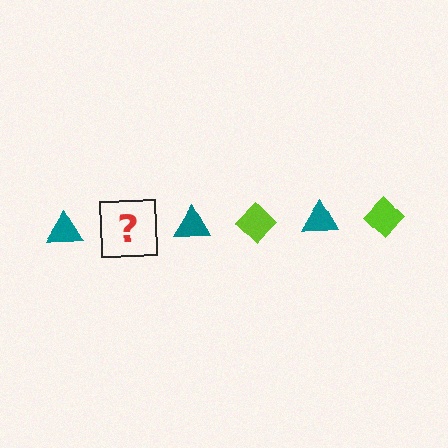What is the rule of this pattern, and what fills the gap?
The rule is that the pattern alternates between teal triangle and lime diamond. The gap should be filled with a lime diamond.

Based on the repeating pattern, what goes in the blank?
The blank should be a lime diamond.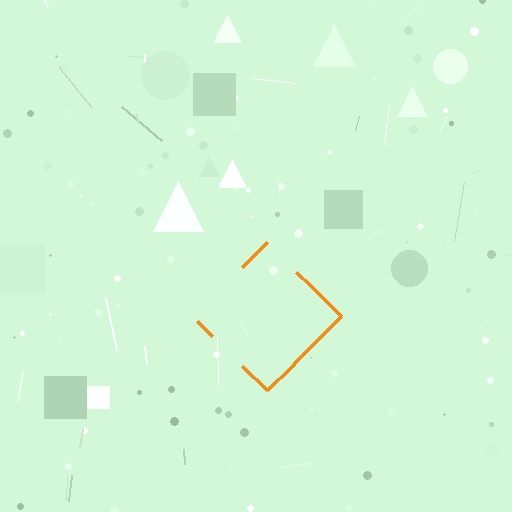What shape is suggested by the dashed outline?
The dashed outline suggests a diamond.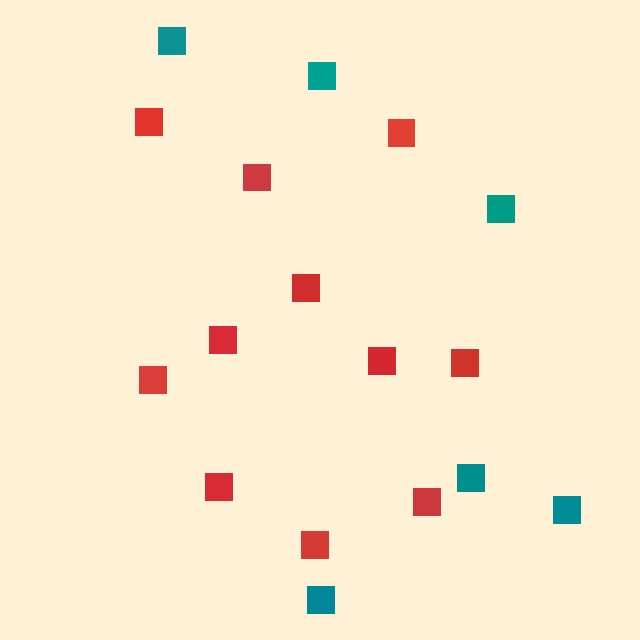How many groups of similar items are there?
There are 2 groups: one group of teal squares (6) and one group of red squares (11).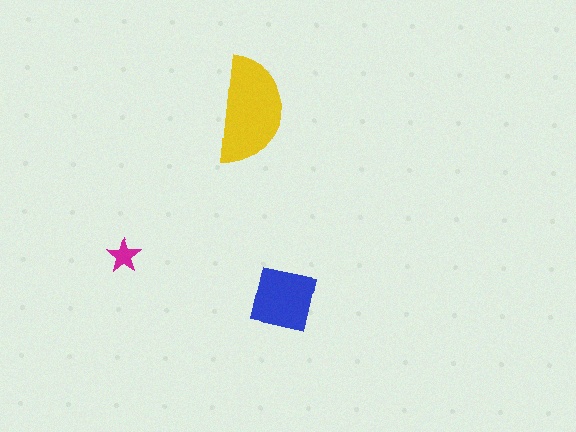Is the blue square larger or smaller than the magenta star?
Larger.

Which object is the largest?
The yellow semicircle.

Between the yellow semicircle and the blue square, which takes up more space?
The yellow semicircle.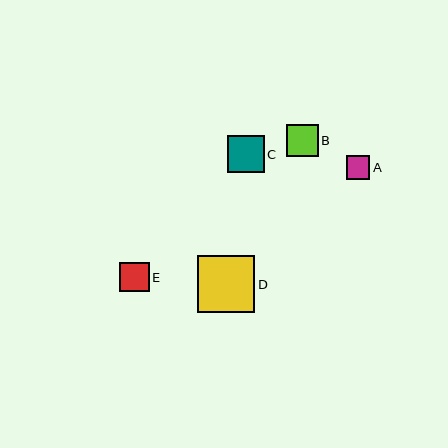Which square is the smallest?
Square A is the smallest with a size of approximately 24 pixels.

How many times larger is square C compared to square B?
Square C is approximately 1.2 times the size of square B.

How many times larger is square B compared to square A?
Square B is approximately 1.3 times the size of square A.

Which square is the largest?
Square D is the largest with a size of approximately 57 pixels.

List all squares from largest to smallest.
From largest to smallest: D, C, B, E, A.